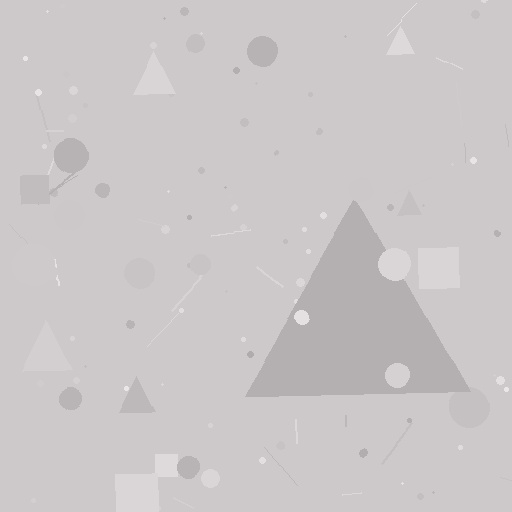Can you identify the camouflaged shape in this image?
The camouflaged shape is a triangle.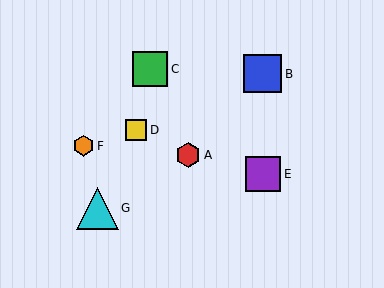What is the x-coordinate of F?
Object F is at x≈83.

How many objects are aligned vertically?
2 objects (B, E) are aligned vertically.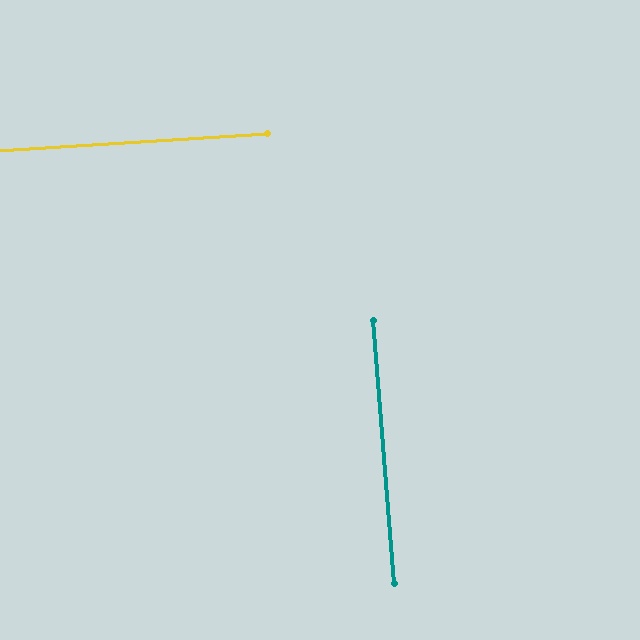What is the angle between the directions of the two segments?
Approximately 89 degrees.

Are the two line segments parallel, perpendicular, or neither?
Perpendicular — they meet at approximately 89°.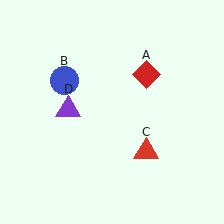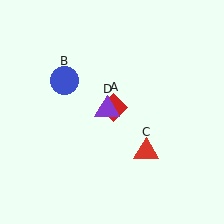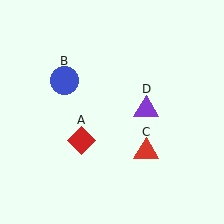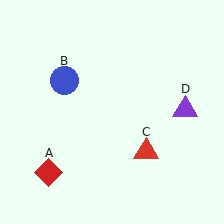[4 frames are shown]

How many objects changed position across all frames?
2 objects changed position: red diamond (object A), purple triangle (object D).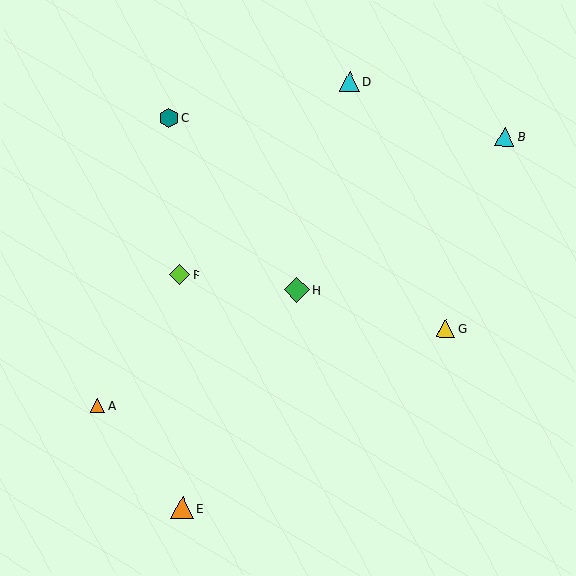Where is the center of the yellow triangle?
The center of the yellow triangle is at (446, 328).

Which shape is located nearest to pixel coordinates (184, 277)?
The lime diamond (labeled F) at (180, 275) is nearest to that location.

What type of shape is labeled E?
Shape E is an orange triangle.